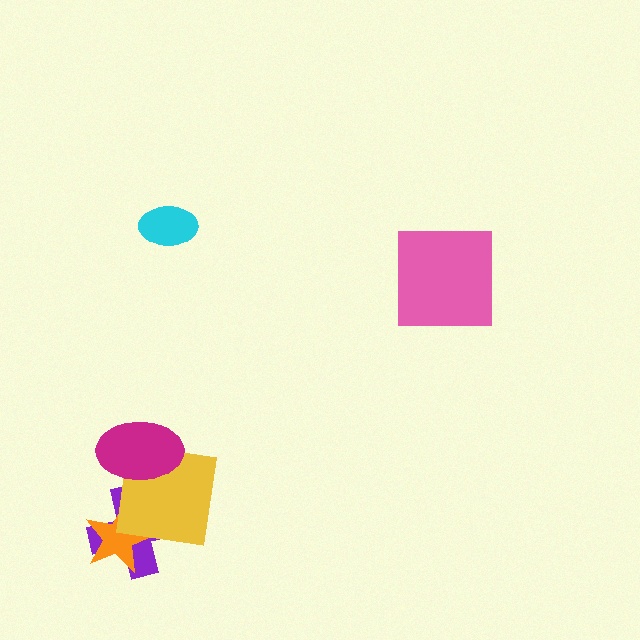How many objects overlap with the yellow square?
3 objects overlap with the yellow square.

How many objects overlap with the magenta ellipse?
2 objects overlap with the magenta ellipse.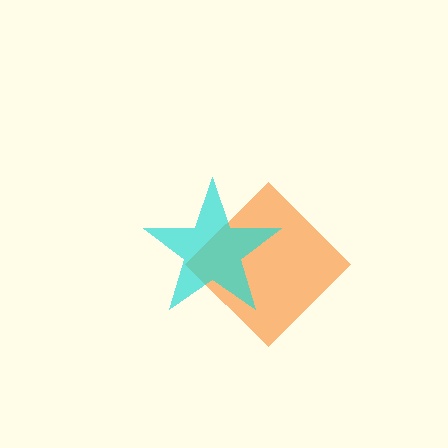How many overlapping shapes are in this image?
There are 2 overlapping shapes in the image.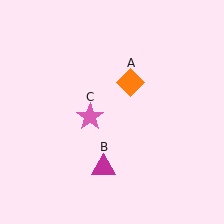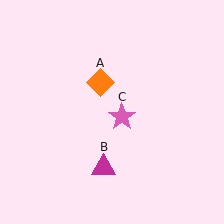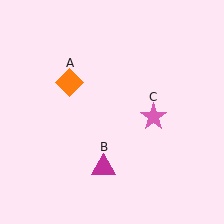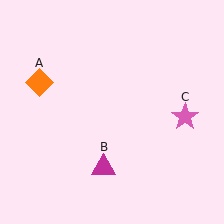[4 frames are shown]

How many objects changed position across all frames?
2 objects changed position: orange diamond (object A), pink star (object C).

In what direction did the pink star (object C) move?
The pink star (object C) moved right.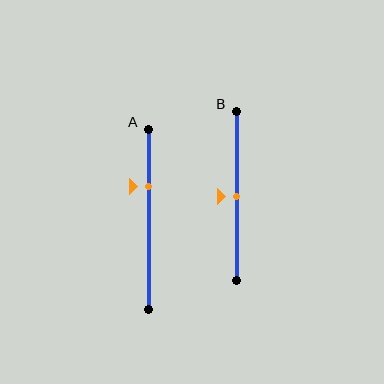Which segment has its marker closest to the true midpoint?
Segment B has its marker closest to the true midpoint.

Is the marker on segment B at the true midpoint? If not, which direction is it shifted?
Yes, the marker on segment B is at the true midpoint.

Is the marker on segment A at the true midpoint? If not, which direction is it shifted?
No, the marker on segment A is shifted upward by about 18% of the segment length.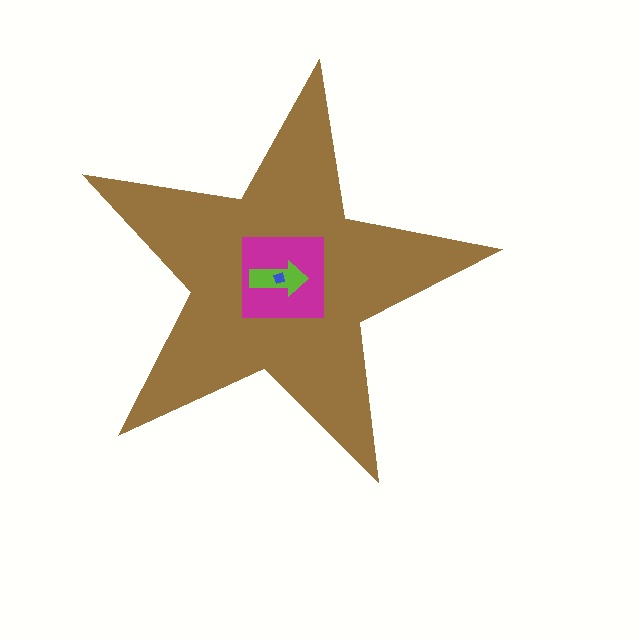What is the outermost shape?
The brown star.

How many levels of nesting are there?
4.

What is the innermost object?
The blue diamond.